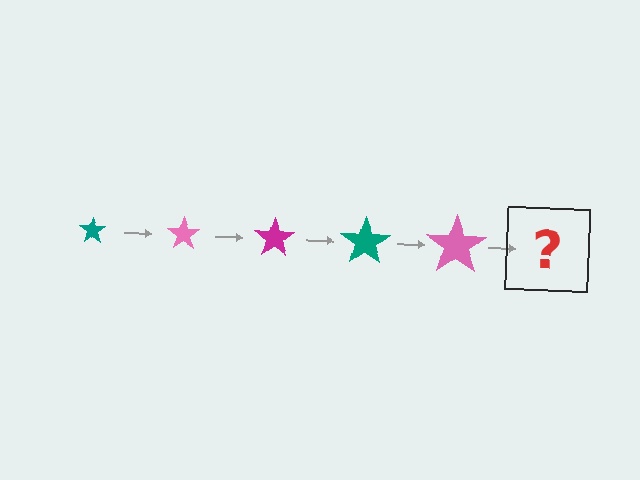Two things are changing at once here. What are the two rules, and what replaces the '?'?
The two rules are that the star grows larger each step and the color cycles through teal, pink, and magenta. The '?' should be a magenta star, larger than the previous one.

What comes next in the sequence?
The next element should be a magenta star, larger than the previous one.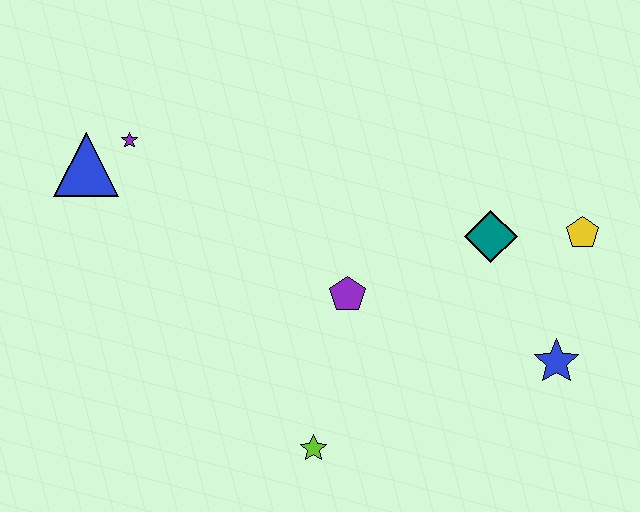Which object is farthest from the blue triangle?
The blue star is farthest from the blue triangle.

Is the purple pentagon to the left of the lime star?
No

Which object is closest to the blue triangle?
The purple star is closest to the blue triangle.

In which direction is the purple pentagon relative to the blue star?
The purple pentagon is to the left of the blue star.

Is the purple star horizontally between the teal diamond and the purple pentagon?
No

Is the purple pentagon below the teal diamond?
Yes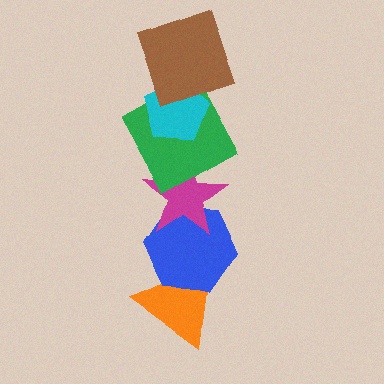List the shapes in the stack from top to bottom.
From top to bottom: the brown square, the cyan pentagon, the green square, the magenta star, the blue hexagon, the orange triangle.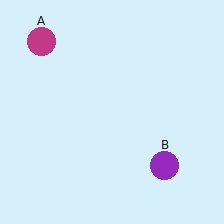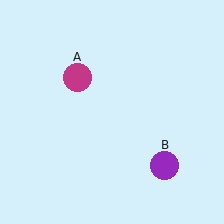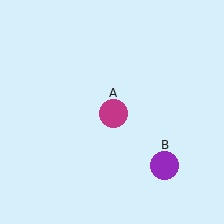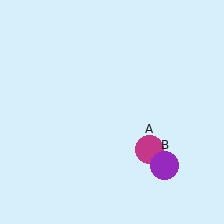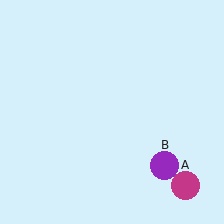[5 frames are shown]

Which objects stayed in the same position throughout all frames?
Purple circle (object B) remained stationary.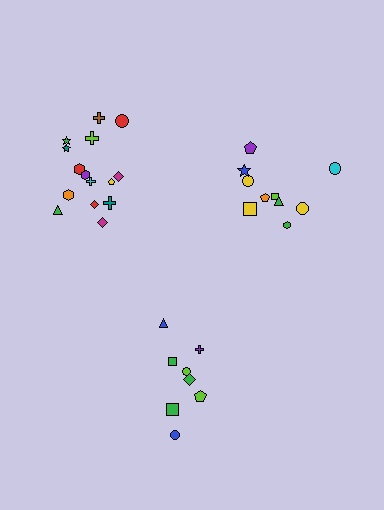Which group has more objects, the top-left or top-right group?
The top-left group.